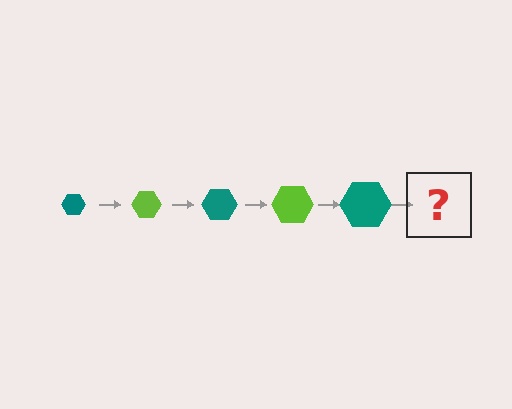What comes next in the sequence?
The next element should be a lime hexagon, larger than the previous one.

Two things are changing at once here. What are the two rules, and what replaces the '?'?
The two rules are that the hexagon grows larger each step and the color cycles through teal and lime. The '?' should be a lime hexagon, larger than the previous one.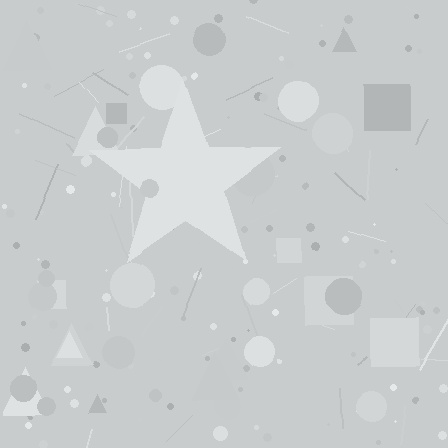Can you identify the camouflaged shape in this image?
The camouflaged shape is a star.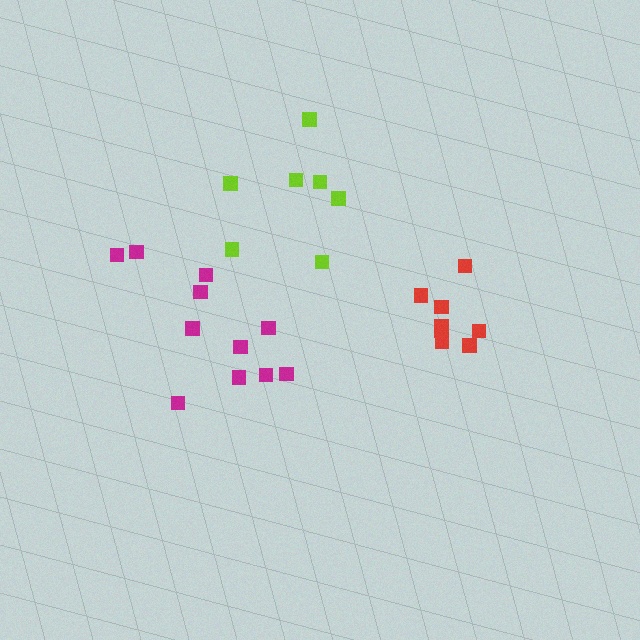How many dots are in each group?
Group 1: 11 dots, Group 2: 8 dots, Group 3: 7 dots (26 total).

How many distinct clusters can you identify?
There are 3 distinct clusters.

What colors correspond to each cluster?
The clusters are colored: magenta, red, lime.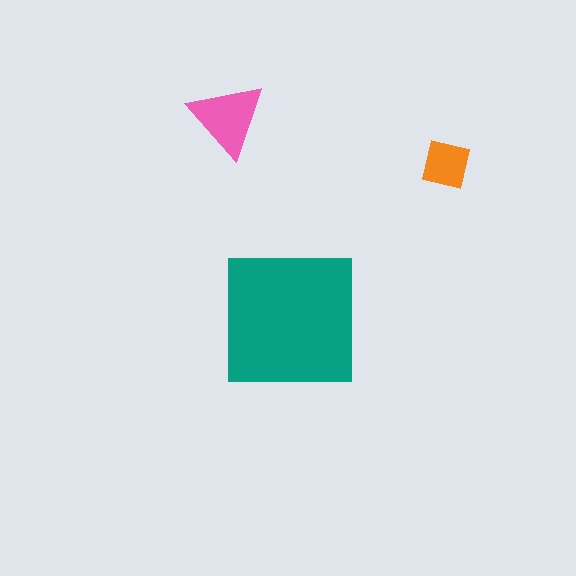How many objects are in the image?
There are 3 objects in the image.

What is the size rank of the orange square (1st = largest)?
3rd.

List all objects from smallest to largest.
The orange square, the pink triangle, the teal square.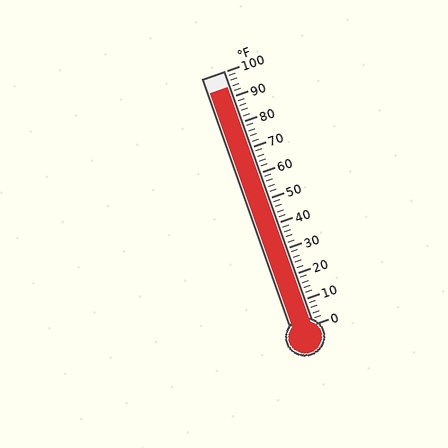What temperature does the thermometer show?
The thermometer shows approximately 94°F.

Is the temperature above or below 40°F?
The temperature is above 40°F.